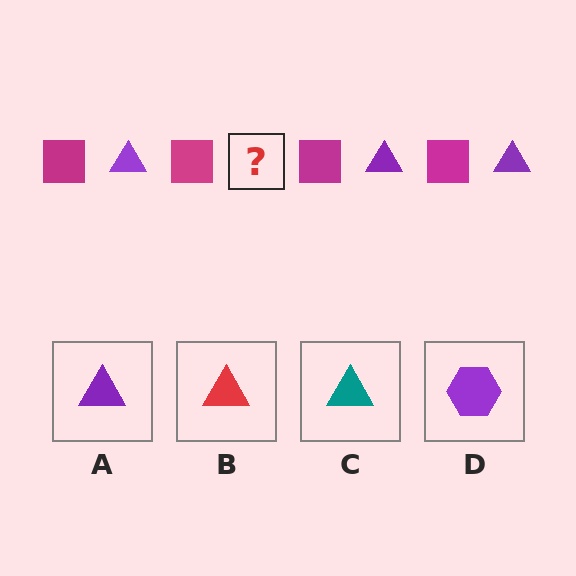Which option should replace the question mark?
Option A.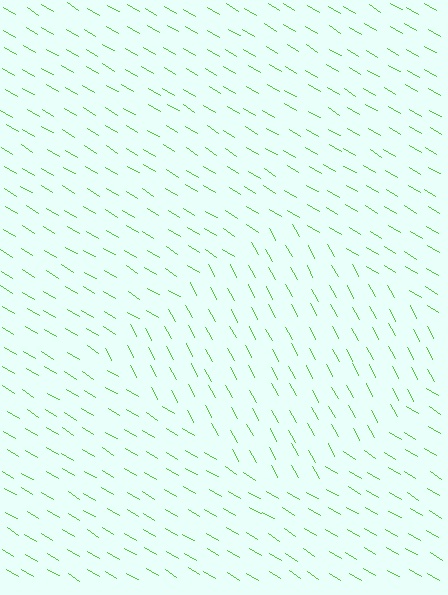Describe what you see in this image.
The image is filled with small lime line segments. A diamond region in the image has lines oriented differently from the surrounding lines, creating a visible texture boundary.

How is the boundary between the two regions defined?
The boundary is defined purely by a change in line orientation (approximately 31 degrees difference). All lines are the same color and thickness.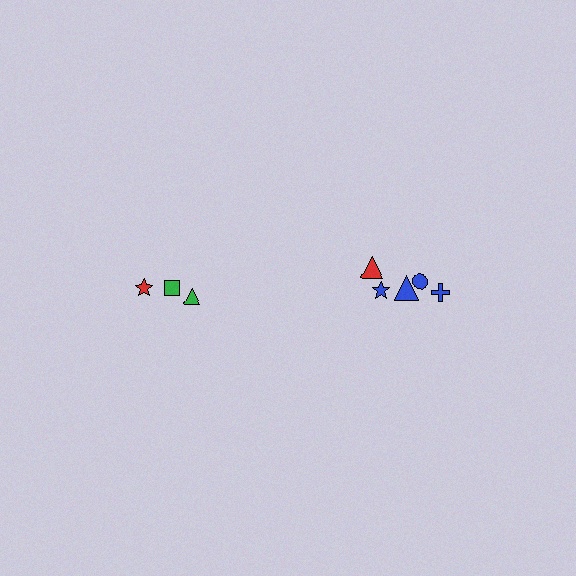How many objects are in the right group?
There are 5 objects.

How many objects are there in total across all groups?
There are 8 objects.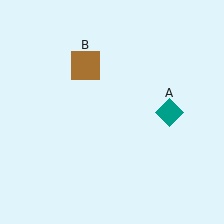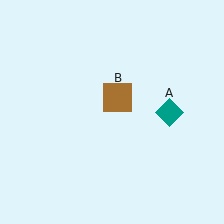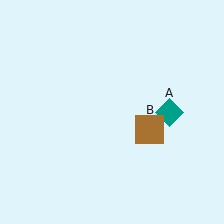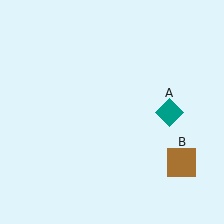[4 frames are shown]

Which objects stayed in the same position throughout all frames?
Teal diamond (object A) remained stationary.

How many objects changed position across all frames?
1 object changed position: brown square (object B).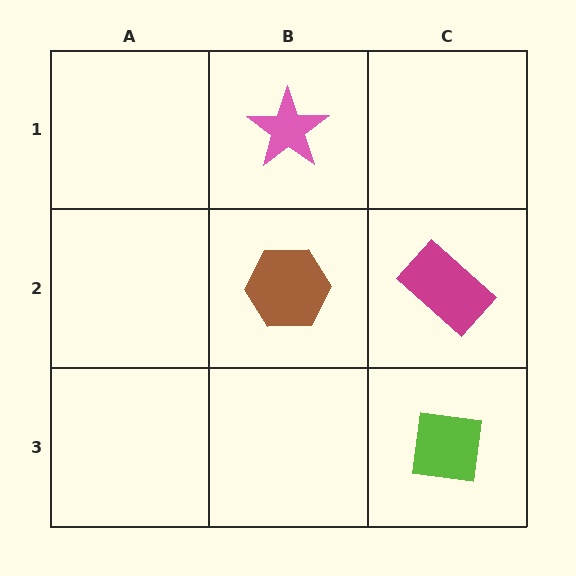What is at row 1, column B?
A pink star.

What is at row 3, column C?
A lime square.